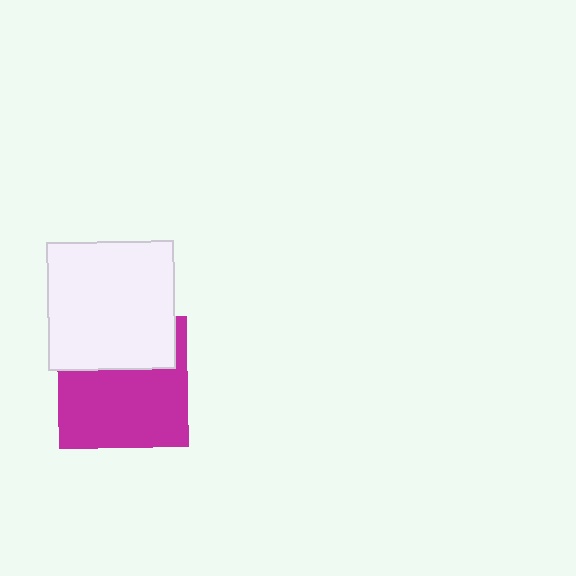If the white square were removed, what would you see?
You would see the complete magenta square.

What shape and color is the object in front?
The object in front is a white square.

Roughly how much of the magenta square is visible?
About half of it is visible (roughly 62%).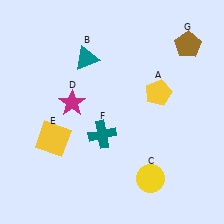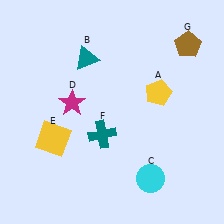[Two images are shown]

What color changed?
The circle (C) changed from yellow in Image 1 to cyan in Image 2.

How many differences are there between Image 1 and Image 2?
There is 1 difference between the two images.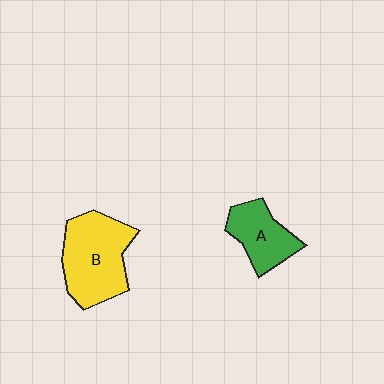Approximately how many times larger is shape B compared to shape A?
Approximately 1.6 times.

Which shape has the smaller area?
Shape A (green).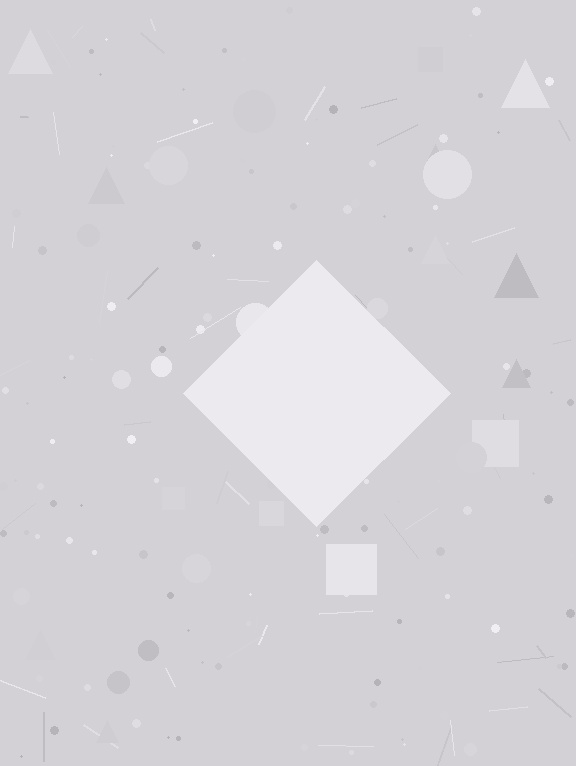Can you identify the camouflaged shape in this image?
The camouflaged shape is a diamond.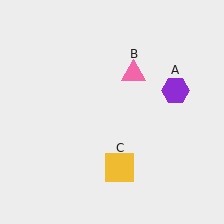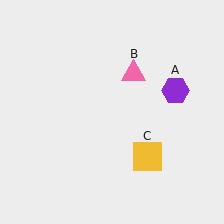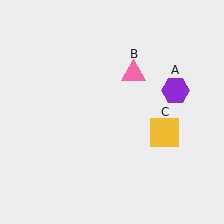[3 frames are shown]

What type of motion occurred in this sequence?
The yellow square (object C) rotated counterclockwise around the center of the scene.